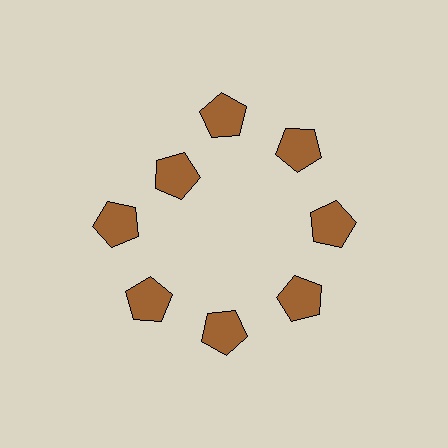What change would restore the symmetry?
The symmetry would be restored by moving it outward, back onto the ring so that all 8 pentagons sit at equal angles and equal distance from the center.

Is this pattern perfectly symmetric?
No. The 8 brown pentagons are arranged in a ring, but one element near the 10 o'clock position is pulled inward toward the center, breaking the 8-fold rotational symmetry.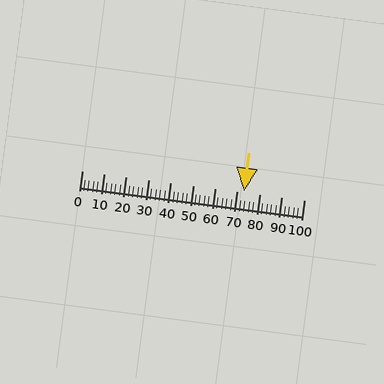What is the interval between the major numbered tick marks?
The major tick marks are spaced 10 units apart.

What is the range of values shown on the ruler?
The ruler shows values from 0 to 100.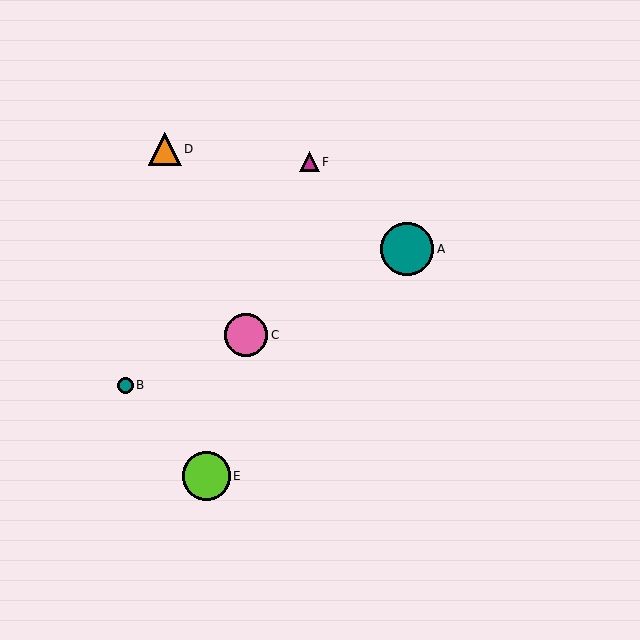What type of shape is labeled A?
Shape A is a teal circle.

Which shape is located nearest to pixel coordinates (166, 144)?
The orange triangle (labeled D) at (165, 149) is nearest to that location.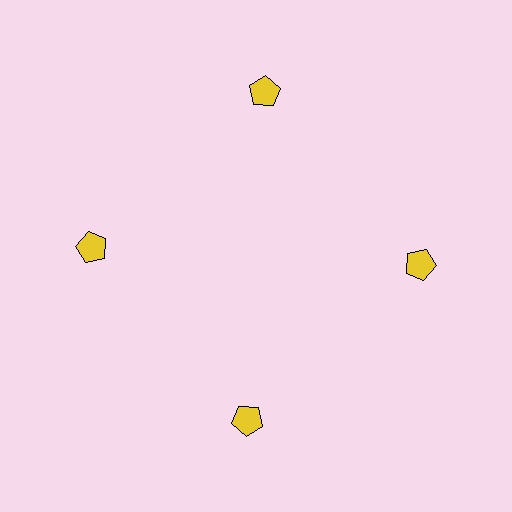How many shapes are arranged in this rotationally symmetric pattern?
There are 4 shapes, arranged in 4 groups of 1.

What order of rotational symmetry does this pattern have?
This pattern has 4-fold rotational symmetry.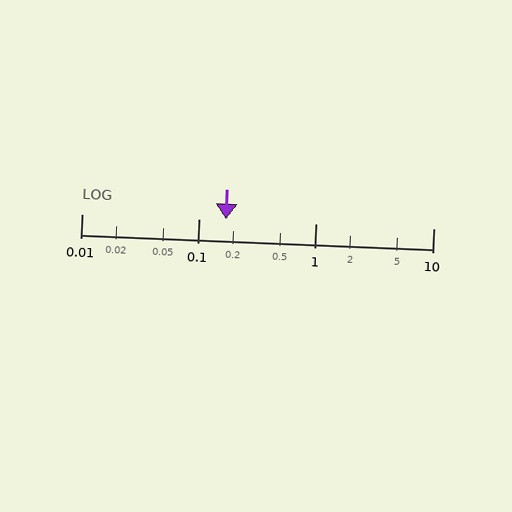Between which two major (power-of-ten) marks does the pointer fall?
The pointer is between 0.1 and 1.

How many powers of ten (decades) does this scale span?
The scale spans 3 decades, from 0.01 to 10.